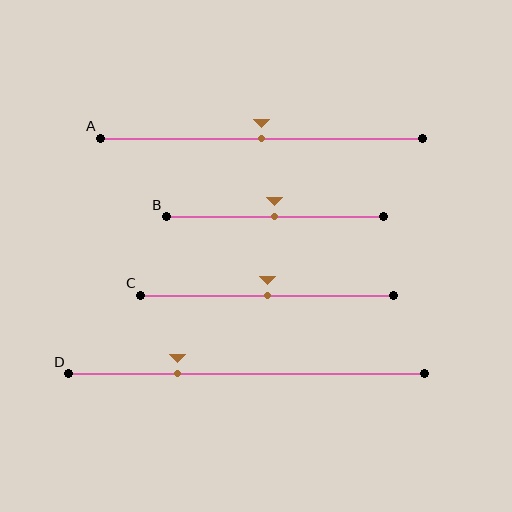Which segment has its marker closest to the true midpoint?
Segment A has its marker closest to the true midpoint.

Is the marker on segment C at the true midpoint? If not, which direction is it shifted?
Yes, the marker on segment C is at the true midpoint.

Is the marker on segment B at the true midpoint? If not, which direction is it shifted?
Yes, the marker on segment B is at the true midpoint.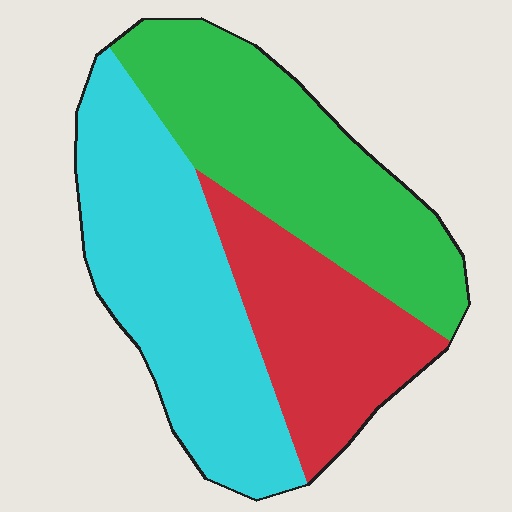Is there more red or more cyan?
Cyan.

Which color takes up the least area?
Red, at roughly 25%.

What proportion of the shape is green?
Green takes up between a third and a half of the shape.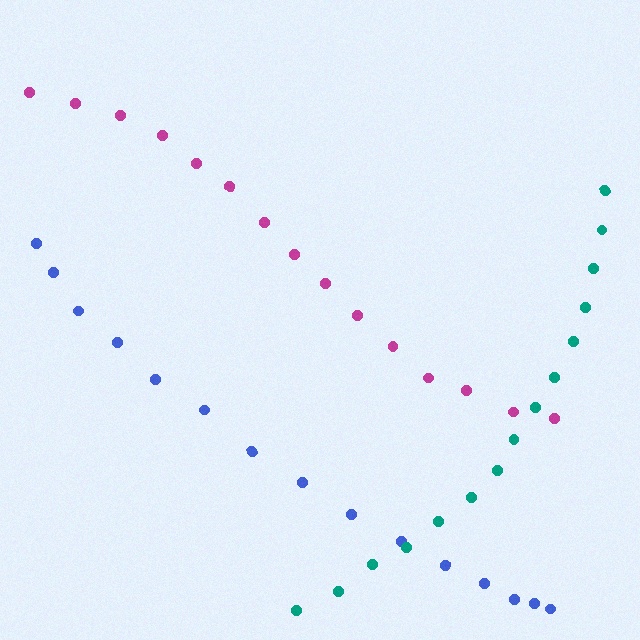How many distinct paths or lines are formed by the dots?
There are 3 distinct paths.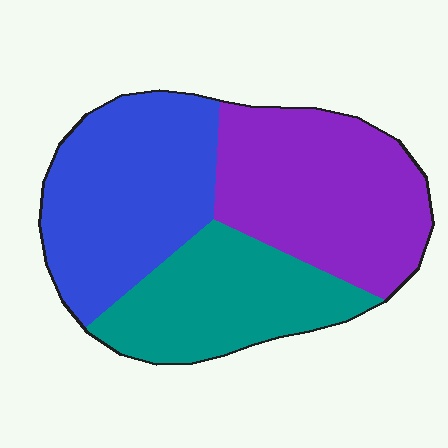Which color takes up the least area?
Teal, at roughly 30%.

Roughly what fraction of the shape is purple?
Purple covers roughly 35% of the shape.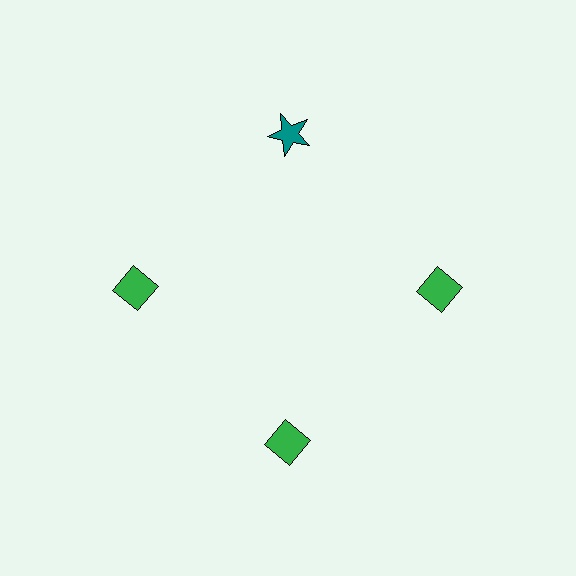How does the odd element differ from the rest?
It differs in both color (teal instead of green) and shape (star instead of diamond).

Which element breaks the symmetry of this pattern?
The teal star at roughly the 12 o'clock position breaks the symmetry. All other shapes are green diamonds.